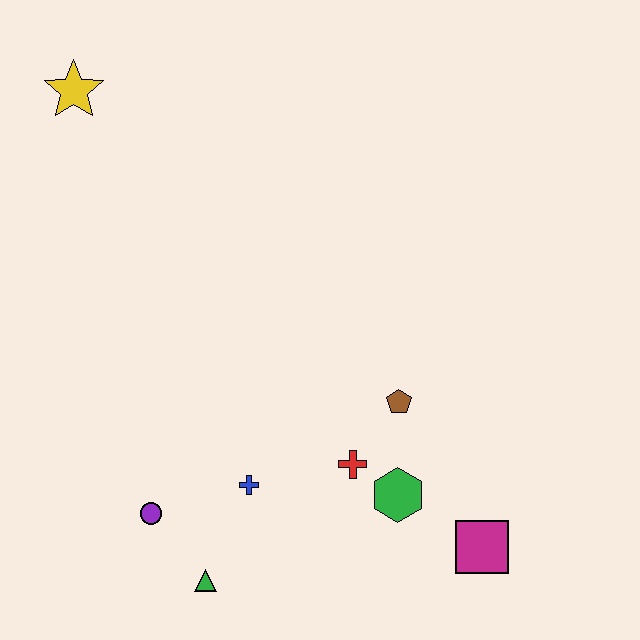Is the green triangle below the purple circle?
Yes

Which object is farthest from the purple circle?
The yellow star is farthest from the purple circle.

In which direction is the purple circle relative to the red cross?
The purple circle is to the left of the red cross.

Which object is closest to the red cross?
The green hexagon is closest to the red cross.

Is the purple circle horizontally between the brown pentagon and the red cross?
No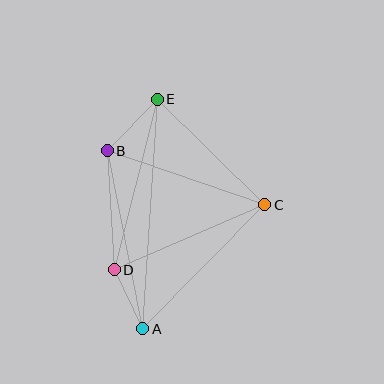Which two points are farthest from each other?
Points A and E are farthest from each other.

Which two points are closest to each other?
Points A and D are closest to each other.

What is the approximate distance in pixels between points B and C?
The distance between B and C is approximately 167 pixels.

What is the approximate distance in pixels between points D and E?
The distance between D and E is approximately 176 pixels.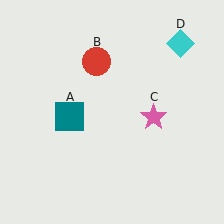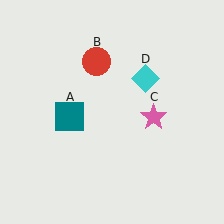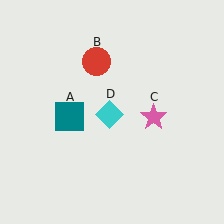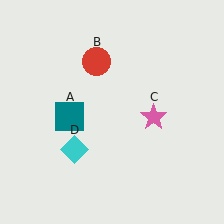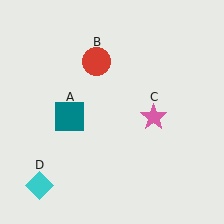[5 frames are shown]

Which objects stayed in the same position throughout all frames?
Teal square (object A) and red circle (object B) and pink star (object C) remained stationary.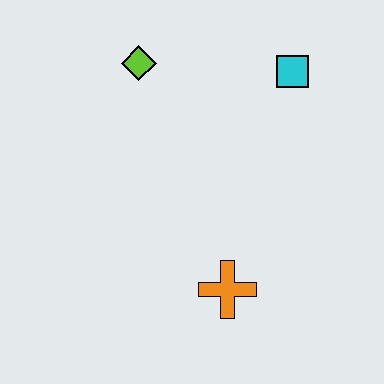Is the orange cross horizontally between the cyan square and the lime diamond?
Yes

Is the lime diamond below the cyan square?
No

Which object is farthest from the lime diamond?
The orange cross is farthest from the lime diamond.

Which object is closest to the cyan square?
The lime diamond is closest to the cyan square.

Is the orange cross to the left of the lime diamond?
No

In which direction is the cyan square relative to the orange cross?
The cyan square is above the orange cross.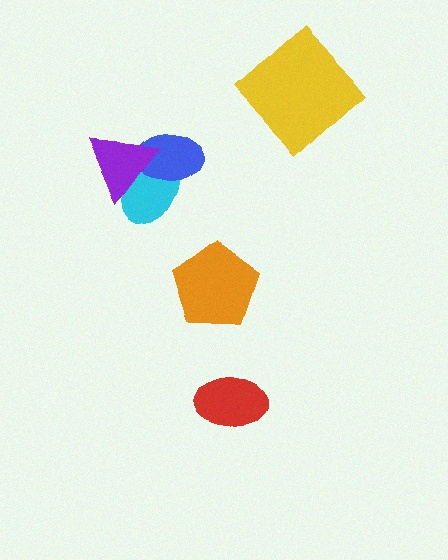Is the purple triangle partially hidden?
No, no other shape covers it.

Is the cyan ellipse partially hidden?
Yes, it is partially covered by another shape.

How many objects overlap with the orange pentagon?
0 objects overlap with the orange pentagon.